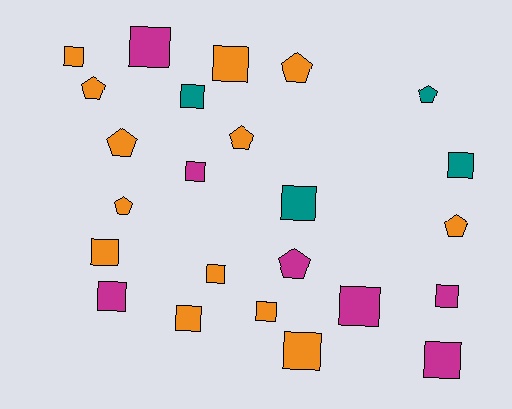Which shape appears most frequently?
Square, with 16 objects.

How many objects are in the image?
There are 24 objects.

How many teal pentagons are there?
There is 1 teal pentagon.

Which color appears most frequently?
Orange, with 13 objects.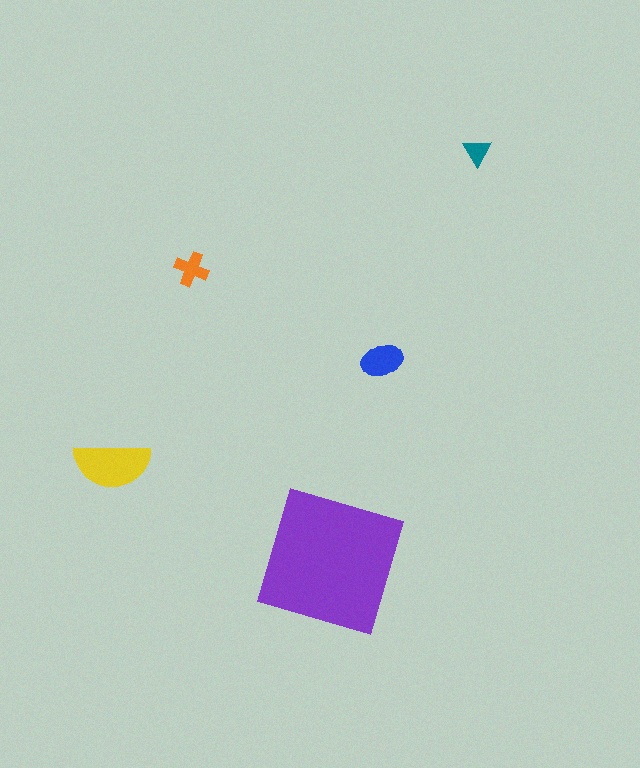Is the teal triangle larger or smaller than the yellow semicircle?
Smaller.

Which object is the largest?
The purple square.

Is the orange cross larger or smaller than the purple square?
Smaller.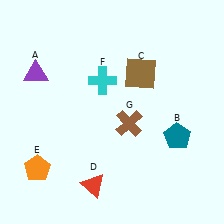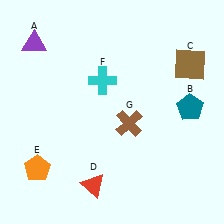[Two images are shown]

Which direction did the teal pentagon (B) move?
The teal pentagon (B) moved up.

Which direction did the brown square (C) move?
The brown square (C) moved right.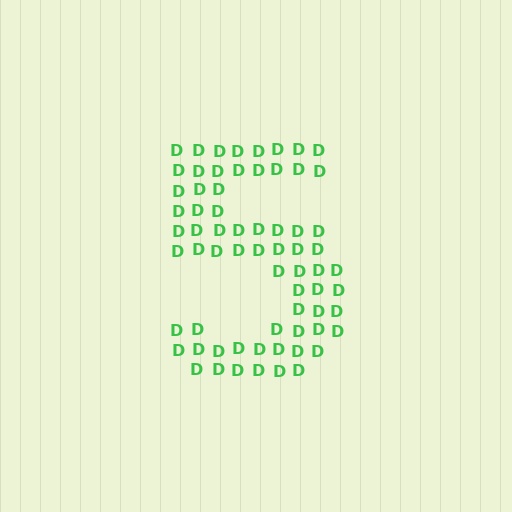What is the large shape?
The large shape is the digit 5.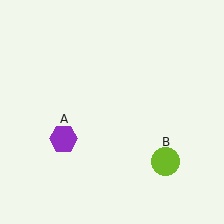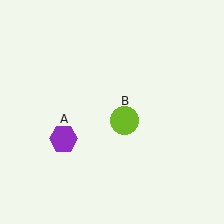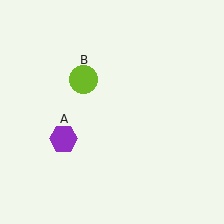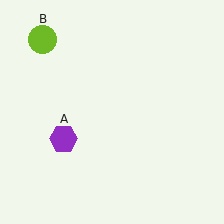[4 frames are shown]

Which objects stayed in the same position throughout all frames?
Purple hexagon (object A) remained stationary.